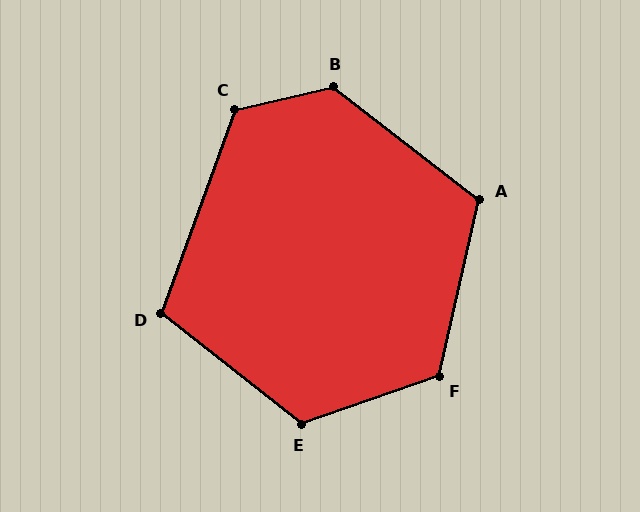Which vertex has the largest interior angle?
B, at approximately 130 degrees.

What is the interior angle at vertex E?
Approximately 123 degrees (obtuse).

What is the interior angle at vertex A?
Approximately 115 degrees (obtuse).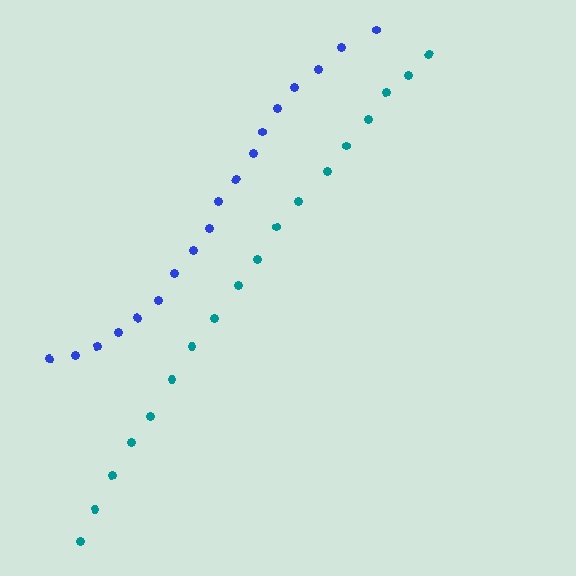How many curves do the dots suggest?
There are 2 distinct paths.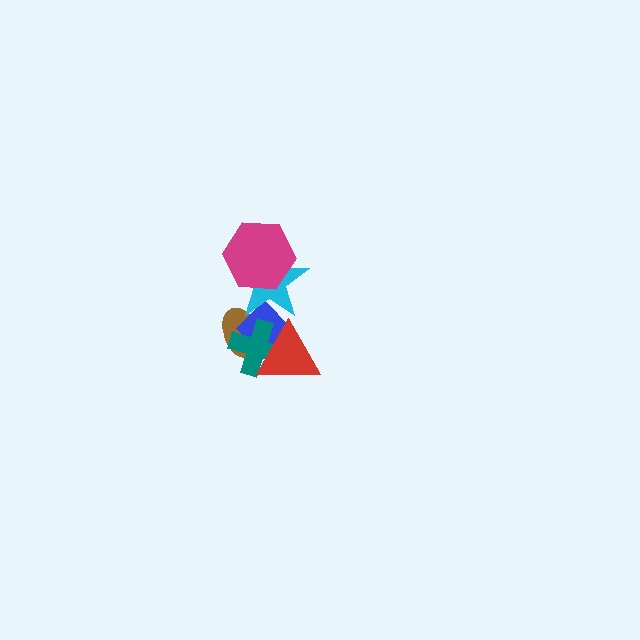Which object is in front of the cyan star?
The magenta hexagon is in front of the cyan star.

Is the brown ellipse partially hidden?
Yes, it is partially covered by another shape.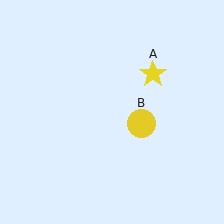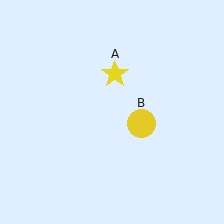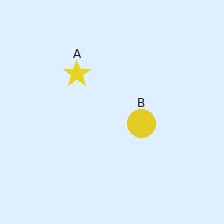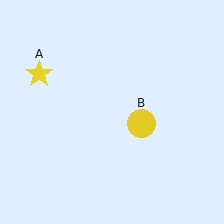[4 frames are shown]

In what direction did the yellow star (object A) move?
The yellow star (object A) moved left.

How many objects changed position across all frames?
1 object changed position: yellow star (object A).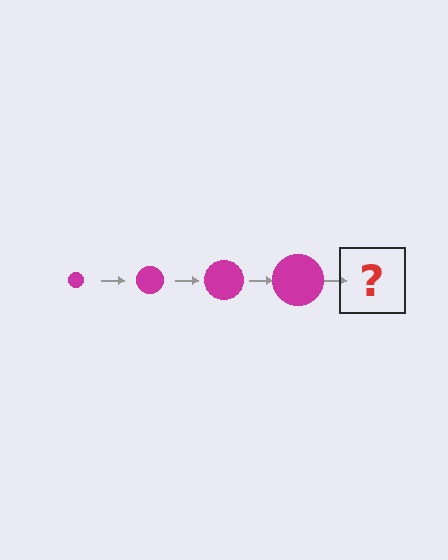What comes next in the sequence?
The next element should be a magenta circle, larger than the previous one.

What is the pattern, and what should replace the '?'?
The pattern is that the circle gets progressively larger each step. The '?' should be a magenta circle, larger than the previous one.